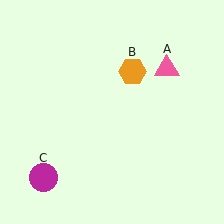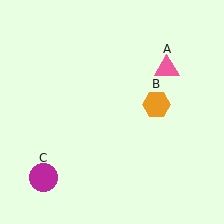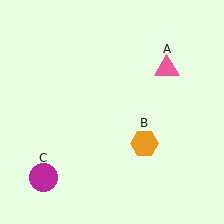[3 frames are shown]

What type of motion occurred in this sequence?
The orange hexagon (object B) rotated clockwise around the center of the scene.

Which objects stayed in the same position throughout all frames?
Pink triangle (object A) and magenta circle (object C) remained stationary.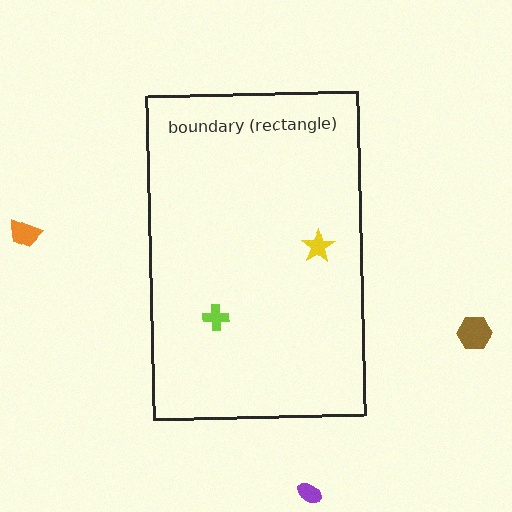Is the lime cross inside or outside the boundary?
Inside.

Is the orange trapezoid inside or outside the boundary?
Outside.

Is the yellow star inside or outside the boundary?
Inside.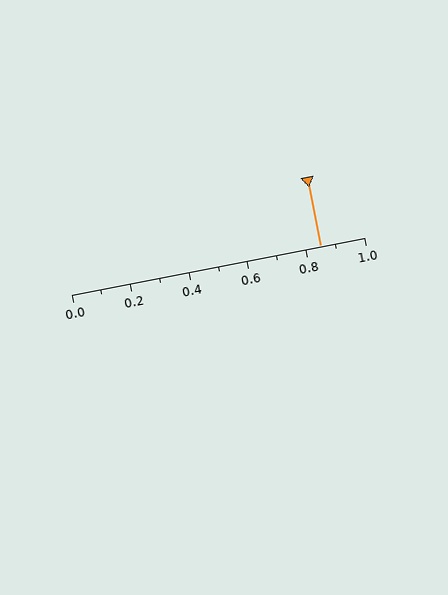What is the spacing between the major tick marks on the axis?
The major ticks are spaced 0.2 apart.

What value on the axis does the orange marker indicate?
The marker indicates approximately 0.85.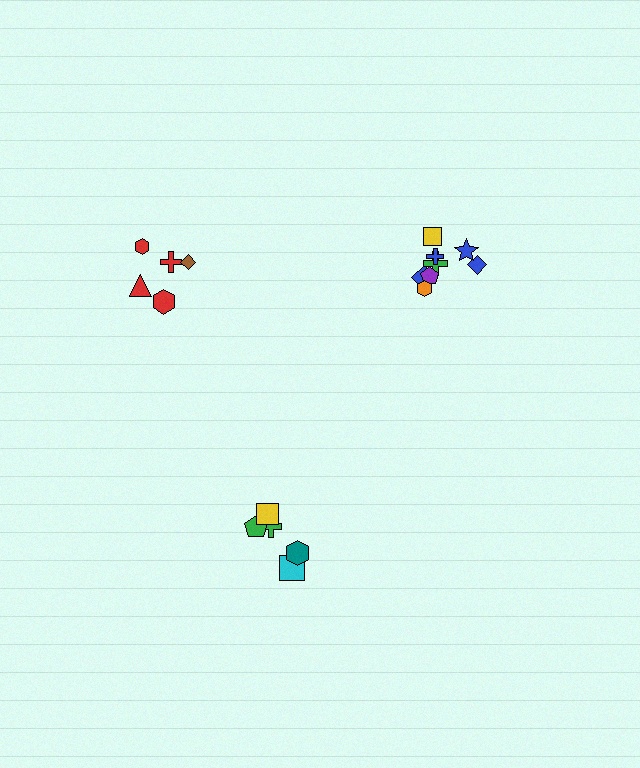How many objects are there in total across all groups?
There are 18 objects.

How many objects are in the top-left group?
There are 5 objects.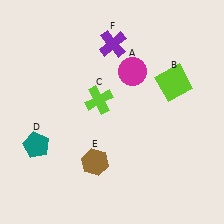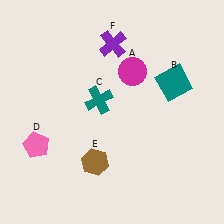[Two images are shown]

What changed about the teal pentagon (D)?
In Image 1, D is teal. In Image 2, it changed to pink.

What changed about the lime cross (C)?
In Image 1, C is lime. In Image 2, it changed to teal.